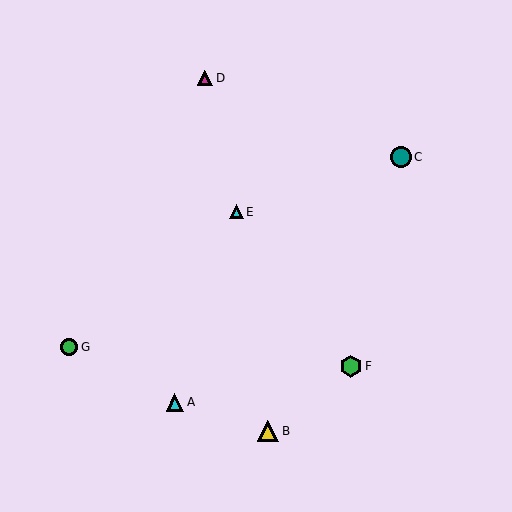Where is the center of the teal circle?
The center of the teal circle is at (401, 157).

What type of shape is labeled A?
Shape A is a cyan triangle.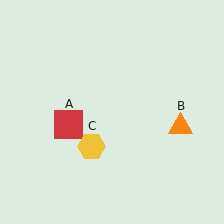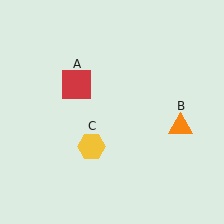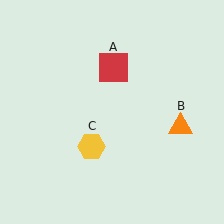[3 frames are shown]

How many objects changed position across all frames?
1 object changed position: red square (object A).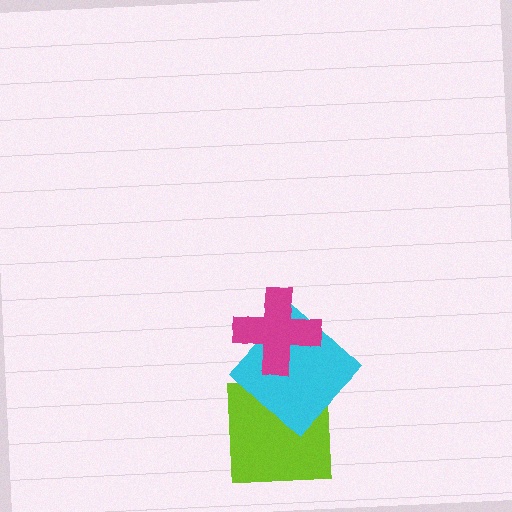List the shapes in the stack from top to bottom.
From top to bottom: the magenta cross, the cyan diamond, the lime square.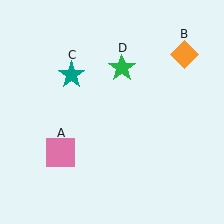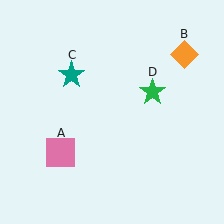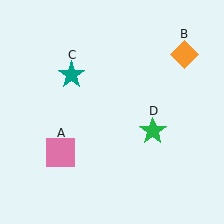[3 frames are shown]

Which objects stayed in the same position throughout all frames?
Pink square (object A) and orange diamond (object B) and teal star (object C) remained stationary.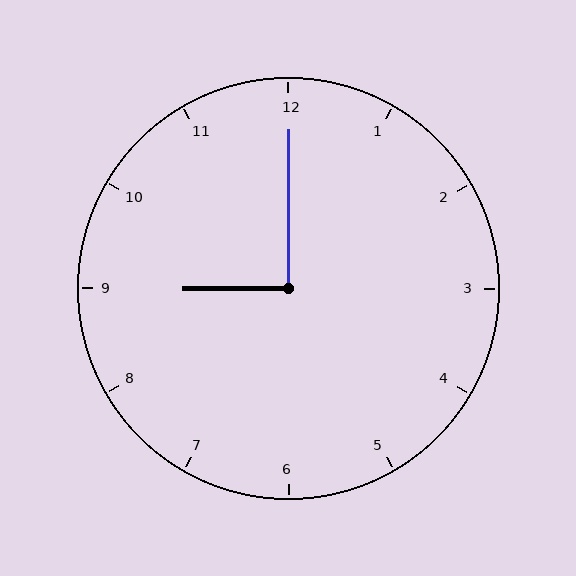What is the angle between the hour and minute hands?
Approximately 90 degrees.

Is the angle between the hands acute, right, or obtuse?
It is right.